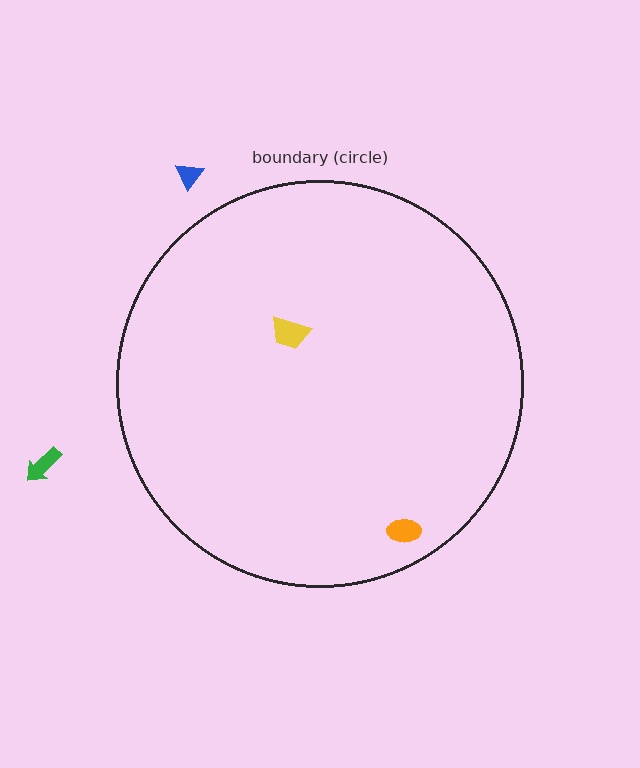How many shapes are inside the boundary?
2 inside, 2 outside.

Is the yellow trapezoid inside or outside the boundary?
Inside.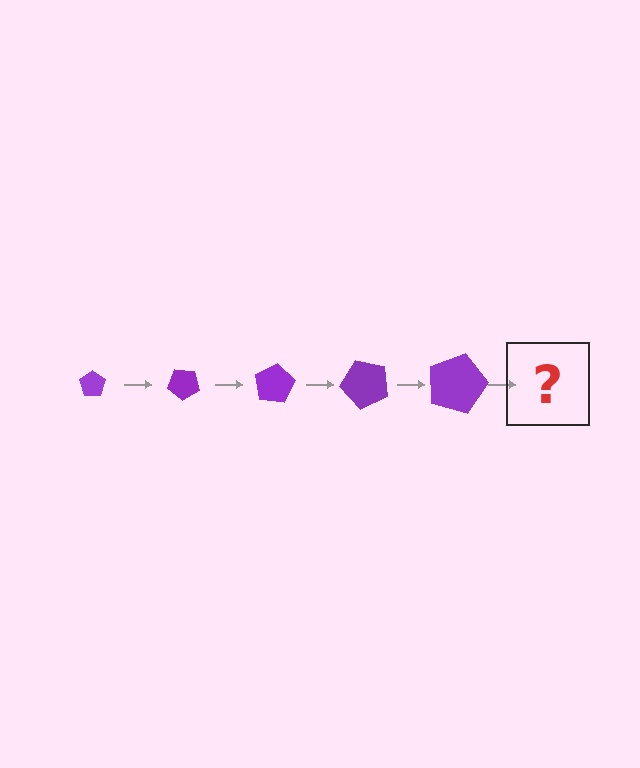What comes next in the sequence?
The next element should be a pentagon, larger than the previous one and rotated 200 degrees from the start.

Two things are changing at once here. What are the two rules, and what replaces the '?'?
The two rules are that the pentagon grows larger each step and it rotates 40 degrees each step. The '?' should be a pentagon, larger than the previous one and rotated 200 degrees from the start.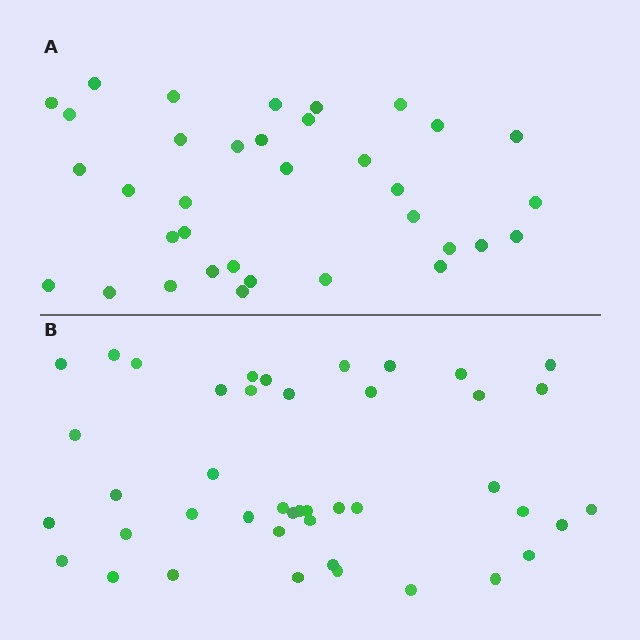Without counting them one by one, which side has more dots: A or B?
Region B (the bottom region) has more dots.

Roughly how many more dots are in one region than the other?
Region B has roughly 8 or so more dots than region A.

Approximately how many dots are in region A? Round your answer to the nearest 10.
About 40 dots. (The exact count is 35, which rounds to 40.)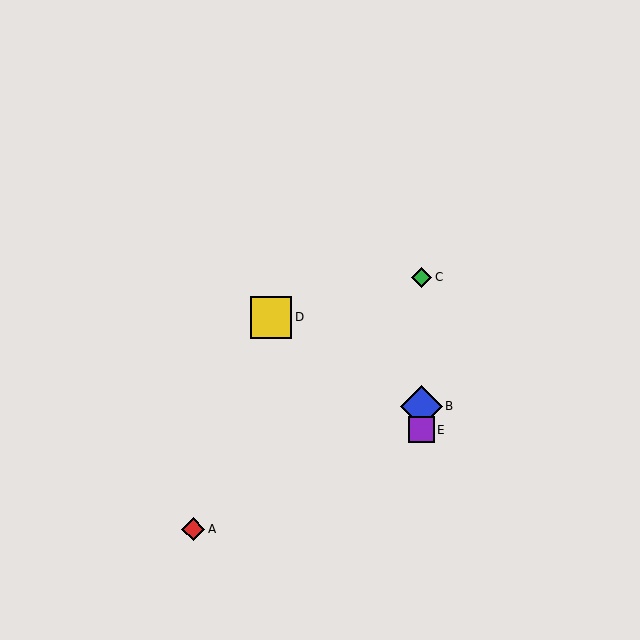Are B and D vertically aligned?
No, B is at x≈421 and D is at x≈271.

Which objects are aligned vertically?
Objects B, C, E are aligned vertically.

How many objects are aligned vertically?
3 objects (B, C, E) are aligned vertically.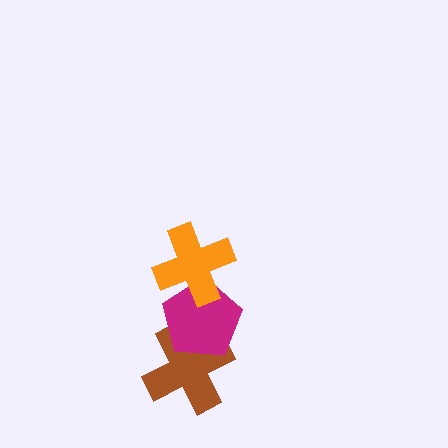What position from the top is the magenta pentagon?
The magenta pentagon is 2nd from the top.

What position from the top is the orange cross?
The orange cross is 1st from the top.